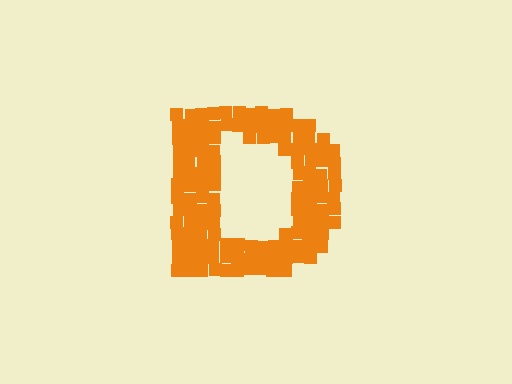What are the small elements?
The small elements are squares.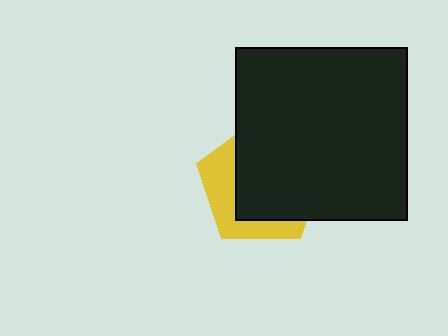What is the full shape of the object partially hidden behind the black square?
The partially hidden object is a yellow pentagon.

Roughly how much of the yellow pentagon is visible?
A small part of it is visible (roughly 35%).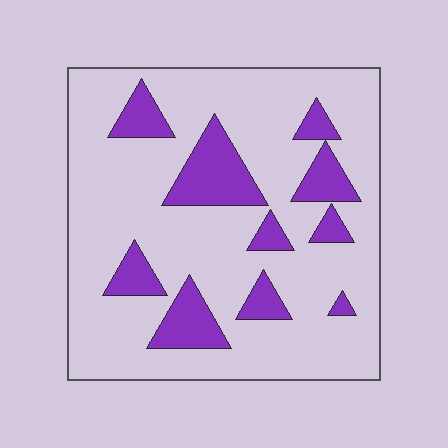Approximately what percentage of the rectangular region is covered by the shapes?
Approximately 20%.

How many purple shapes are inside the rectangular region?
10.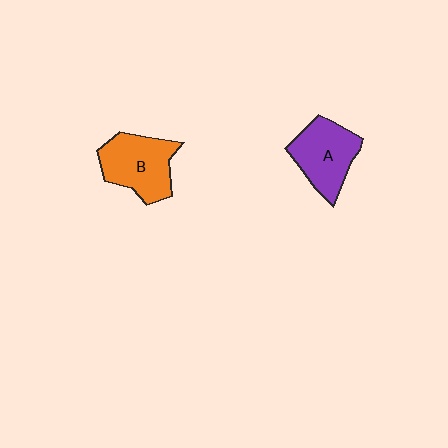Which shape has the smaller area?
Shape A (purple).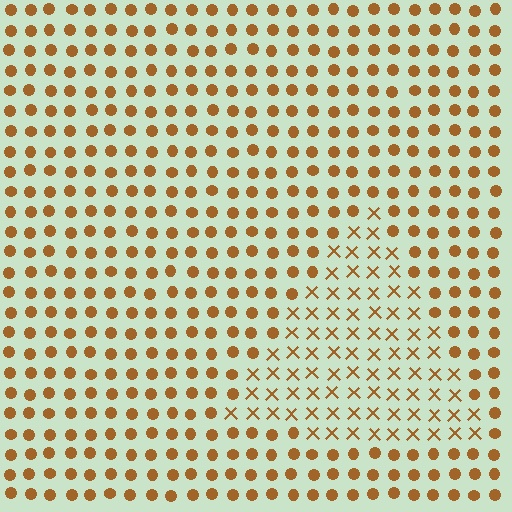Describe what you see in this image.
The image is filled with small brown elements arranged in a uniform grid. A triangle-shaped region contains X marks, while the surrounding area contains circles. The boundary is defined purely by the change in element shape.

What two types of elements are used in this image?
The image uses X marks inside the triangle region and circles outside it.